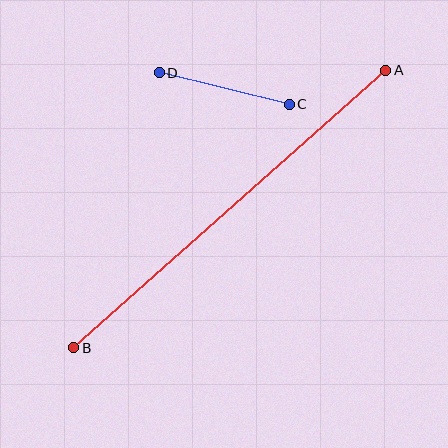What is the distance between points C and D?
The distance is approximately 134 pixels.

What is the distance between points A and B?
The distance is approximately 417 pixels.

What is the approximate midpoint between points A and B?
The midpoint is at approximately (230, 209) pixels.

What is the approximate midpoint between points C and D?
The midpoint is at approximately (224, 89) pixels.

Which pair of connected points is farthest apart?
Points A and B are farthest apart.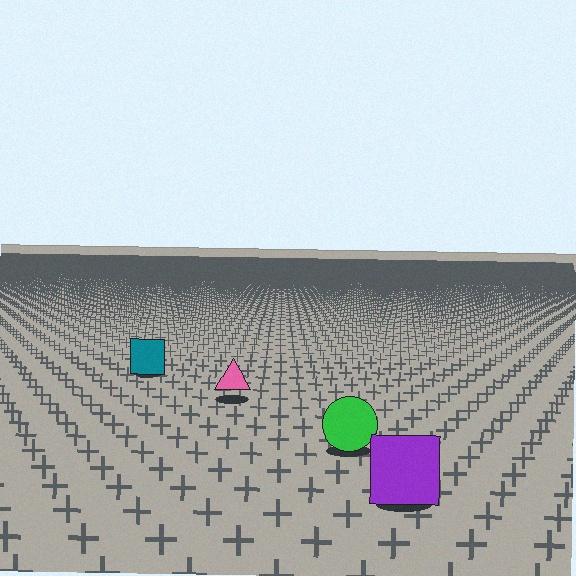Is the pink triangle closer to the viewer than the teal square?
Yes. The pink triangle is closer — you can tell from the texture gradient: the ground texture is coarser near it.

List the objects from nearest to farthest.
From nearest to farthest: the purple square, the green circle, the pink triangle, the teal square.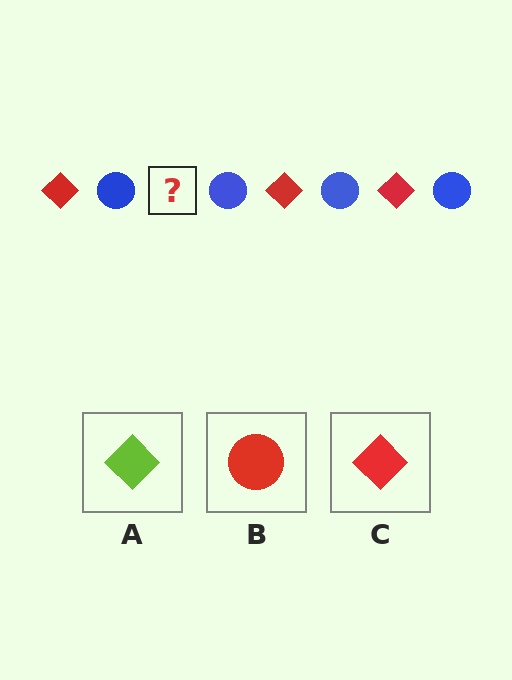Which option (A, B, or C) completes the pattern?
C.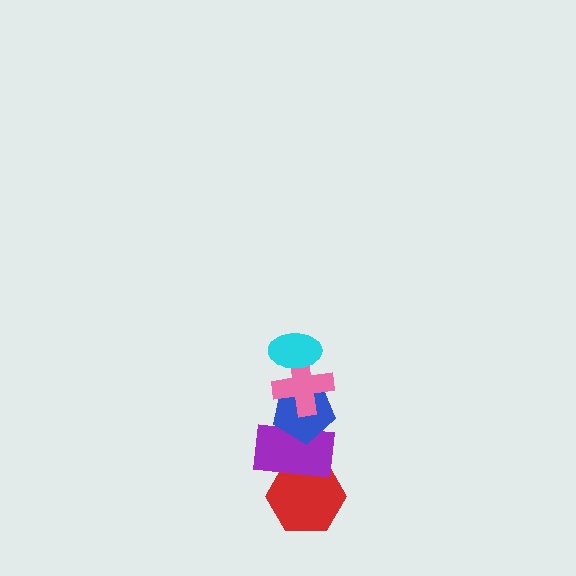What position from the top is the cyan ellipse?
The cyan ellipse is 1st from the top.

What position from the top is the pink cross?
The pink cross is 2nd from the top.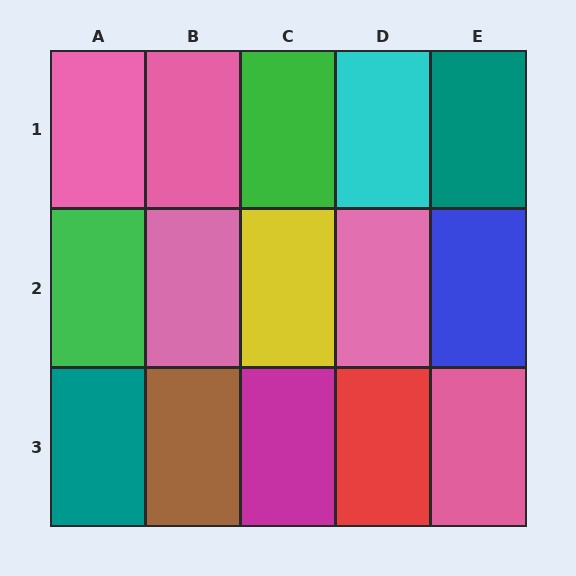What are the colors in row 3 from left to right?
Teal, brown, magenta, red, pink.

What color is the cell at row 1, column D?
Cyan.